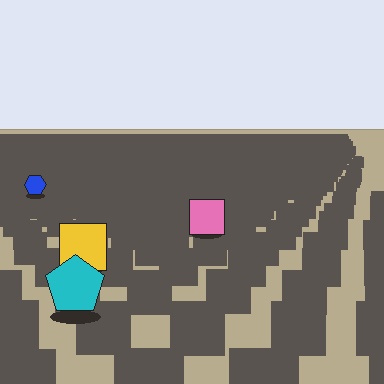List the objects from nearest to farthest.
From nearest to farthest: the cyan pentagon, the yellow square, the pink square, the blue hexagon.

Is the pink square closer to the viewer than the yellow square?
No. The yellow square is closer — you can tell from the texture gradient: the ground texture is coarser near it.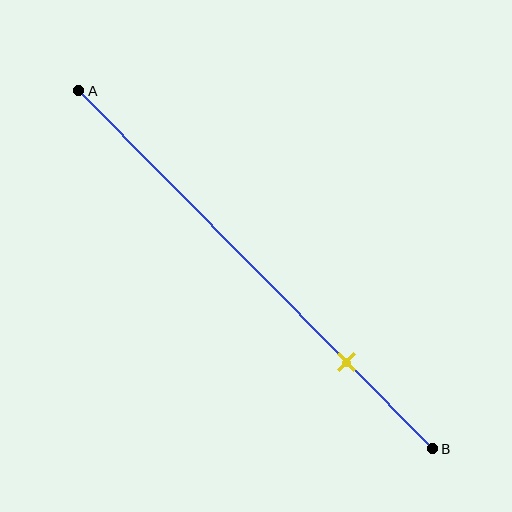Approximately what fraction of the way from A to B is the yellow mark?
The yellow mark is approximately 75% of the way from A to B.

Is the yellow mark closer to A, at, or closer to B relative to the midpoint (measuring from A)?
The yellow mark is closer to point B than the midpoint of segment AB.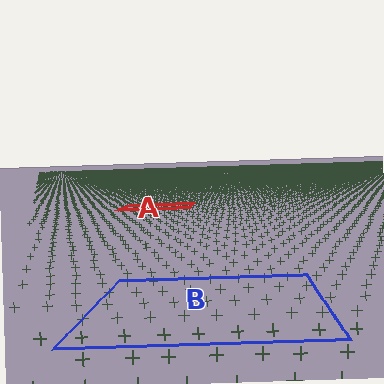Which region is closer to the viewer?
Region B is closer. The texture elements there are larger and more spread out.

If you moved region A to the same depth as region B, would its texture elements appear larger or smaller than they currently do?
They would appear larger. At a closer depth, the same texture elements are projected at a bigger on-screen size.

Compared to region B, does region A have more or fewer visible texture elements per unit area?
Region A has more texture elements per unit area — they are packed more densely because it is farther away.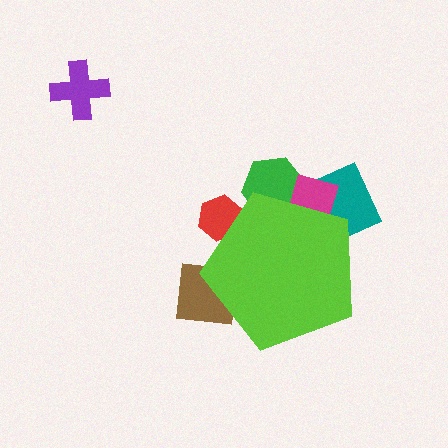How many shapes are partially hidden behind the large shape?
5 shapes are partially hidden.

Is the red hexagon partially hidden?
Yes, the red hexagon is partially hidden behind the lime pentagon.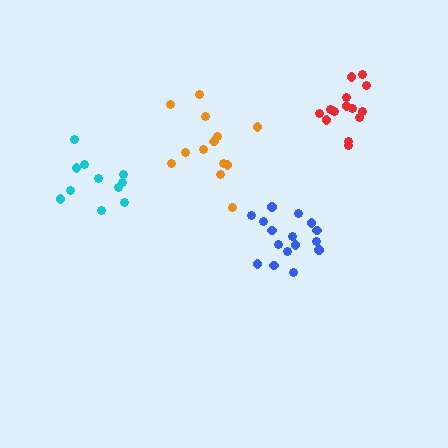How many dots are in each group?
Group 1: 16 dots, Group 2: 11 dots, Group 3: 14 dots, Group 4: 13 dots (54 total).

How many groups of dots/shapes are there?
There are 4 groups.